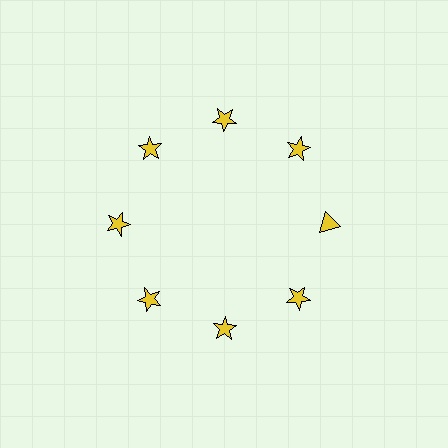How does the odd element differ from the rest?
It has a different shape: triangle instead of star.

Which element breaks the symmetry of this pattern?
The yellow triangle at roughly the 3 o'clock position breaks the symmetry. All other shapes are yellow stars.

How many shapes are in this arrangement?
There are 8 shapes arranged in a ring pattern.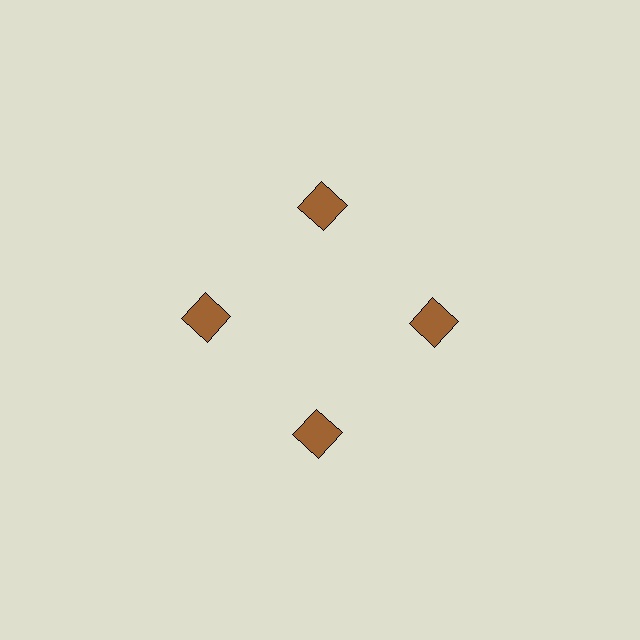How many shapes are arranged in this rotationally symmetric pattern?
There are 4 shapes, arranged in 4 groups of 1.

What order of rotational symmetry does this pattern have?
This pattern has 4-fold rotational symmetry.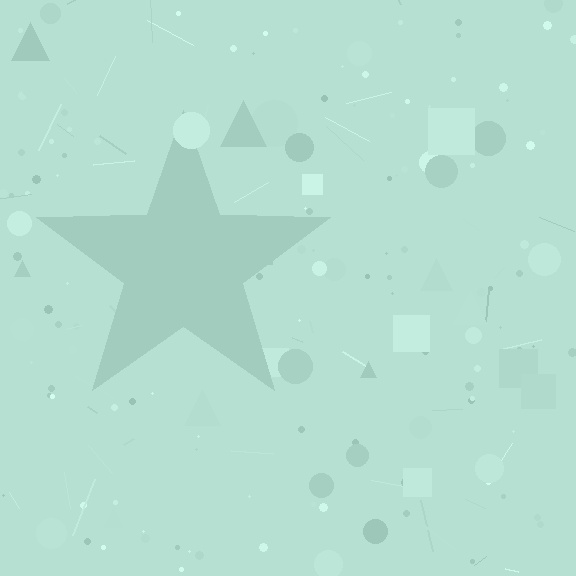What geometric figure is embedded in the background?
A star is embedded in the background.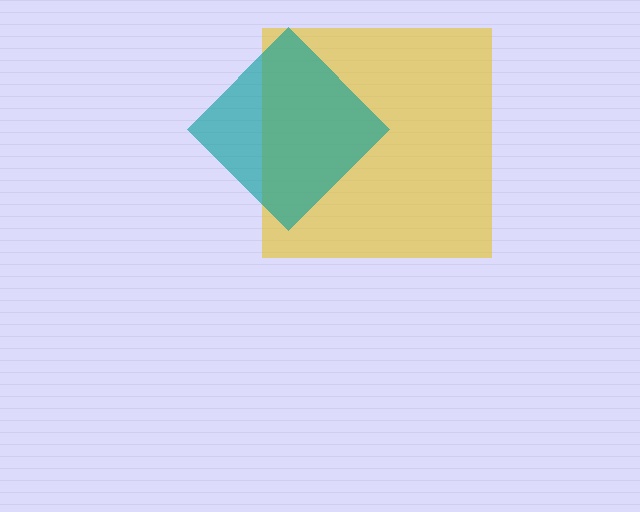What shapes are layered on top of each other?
The layered shapes are: a yellow square, a teal diamond.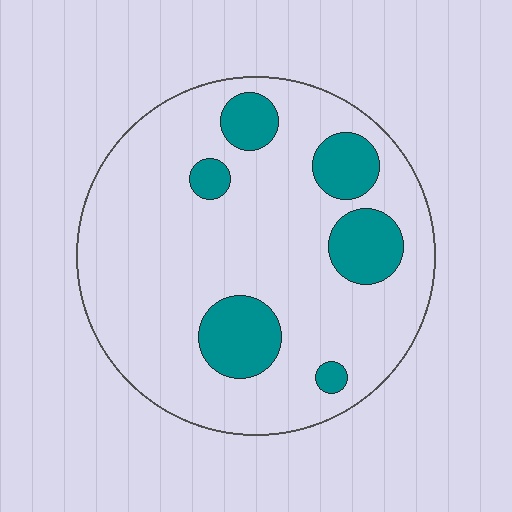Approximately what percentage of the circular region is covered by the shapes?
Approximately 20%.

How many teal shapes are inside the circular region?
6.